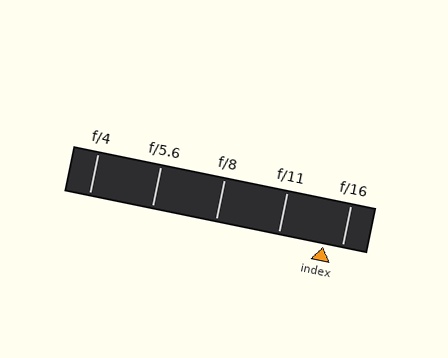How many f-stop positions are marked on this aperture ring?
There are 5 f-stop positions marked.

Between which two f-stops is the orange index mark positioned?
The index mark is between f/11 and f/16.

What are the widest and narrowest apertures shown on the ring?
The widest aperture shown is f/4 and the narrowest is f/16.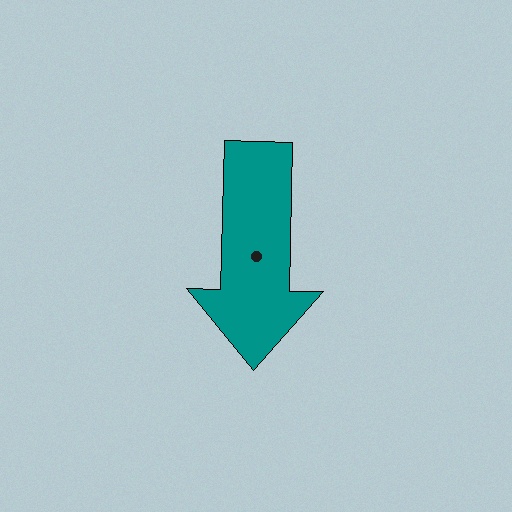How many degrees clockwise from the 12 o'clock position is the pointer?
Approximately 181 degrees.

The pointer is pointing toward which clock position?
Roughly 6 o'clock.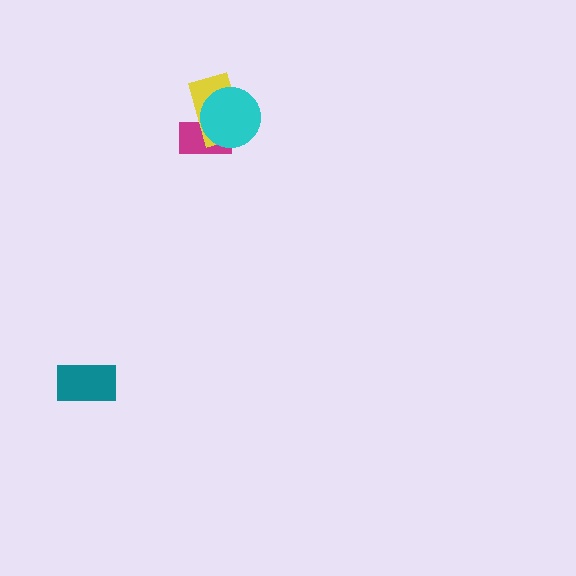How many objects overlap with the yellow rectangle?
2 objects overlap with the yellow rectangle.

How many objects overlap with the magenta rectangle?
2 objects overlap with the magenta rectangle.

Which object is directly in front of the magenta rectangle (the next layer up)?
The yellow rectangle is directly in front of the magenta rectangle.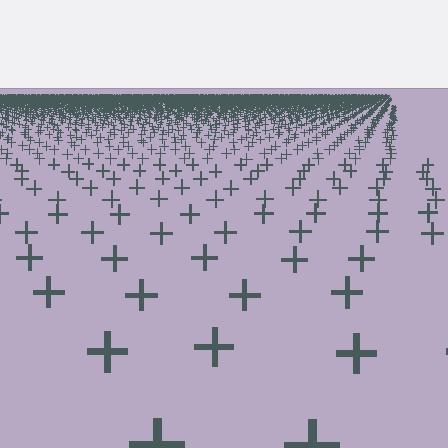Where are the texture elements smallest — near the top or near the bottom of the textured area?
Near the top.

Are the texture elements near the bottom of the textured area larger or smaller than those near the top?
Larger. Near the bottom, elements are closer to the viewer and appear at a bigger on-screen size.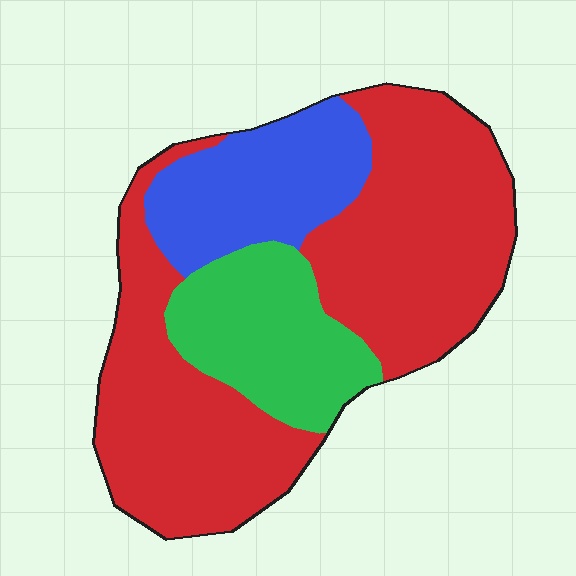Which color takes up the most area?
Red, at roughly 60%.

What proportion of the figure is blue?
Blue covers around 20% of the figure.